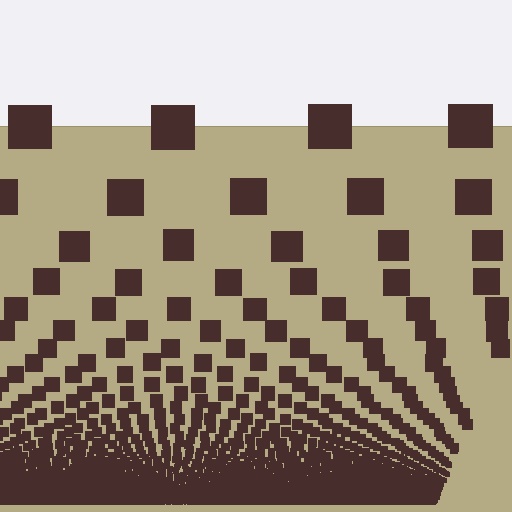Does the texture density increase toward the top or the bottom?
Density increases toward the bottom.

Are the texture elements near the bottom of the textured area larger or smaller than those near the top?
Smaller. The gradient is inverted — elements near the bottom are smaller and denser.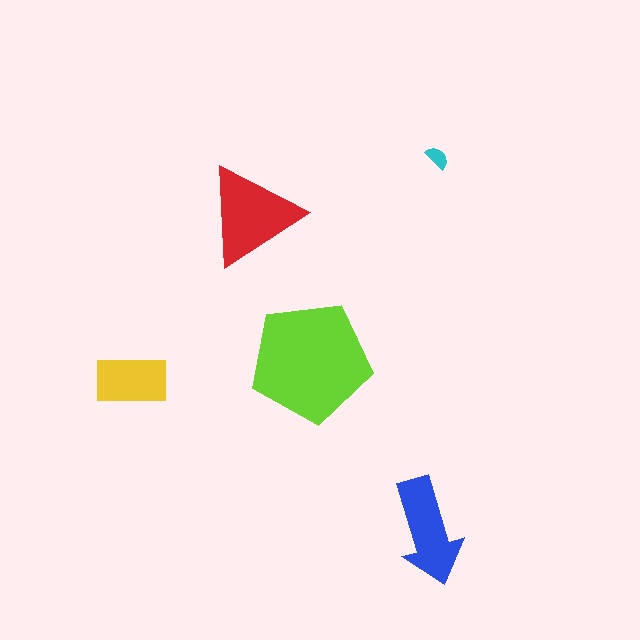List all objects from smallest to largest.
The cyan semicircle, the yellow rectangle, the blue arrow, the red triangle, the lime pentagon.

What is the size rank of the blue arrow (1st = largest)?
3rd.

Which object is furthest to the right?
The cyan semicircle is rightmost.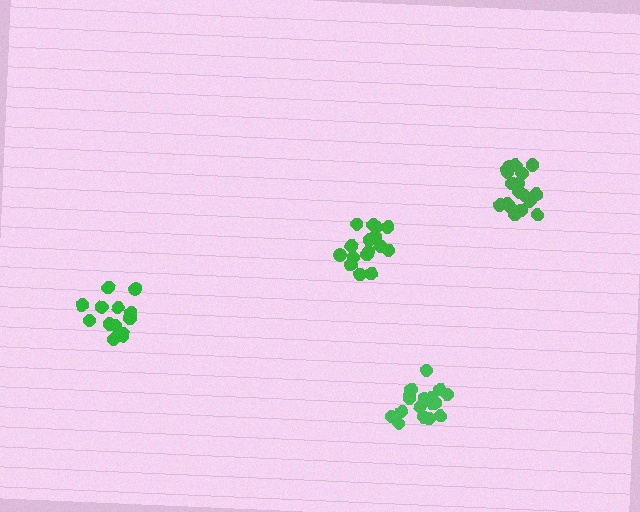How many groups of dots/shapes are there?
There are 4 groups.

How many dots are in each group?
Group 1: 20 dots, Group 2: 18 dots, Group 3: 15 dots, Group 4: 17 dots (70 total).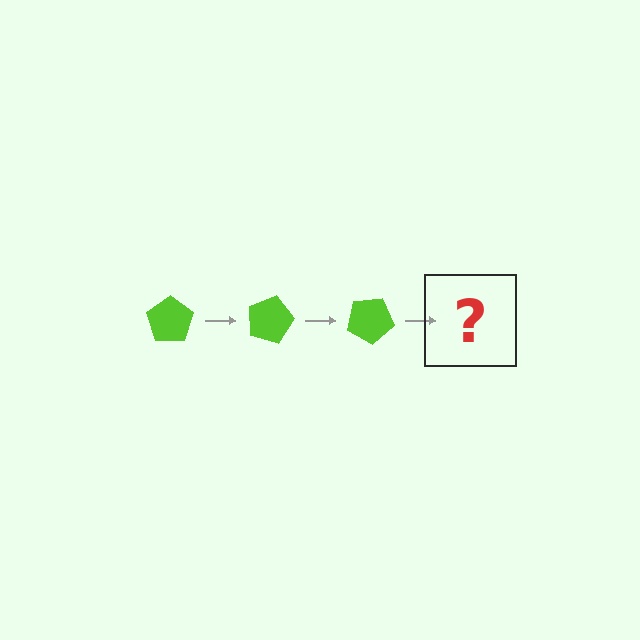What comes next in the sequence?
The next element should be a lime pentagon rotated 45 degrees.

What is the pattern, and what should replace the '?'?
The pattern is that the pentagon rotates 15 degrees each step. The '?' should be a lime pentagon rotated 45 degrees.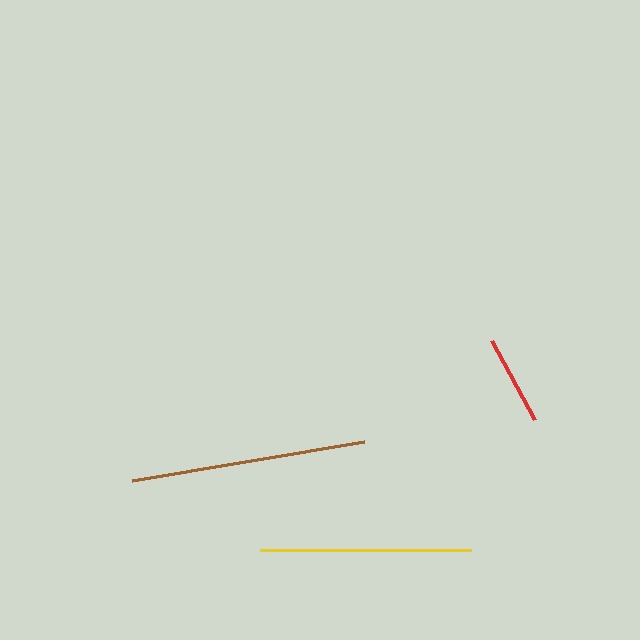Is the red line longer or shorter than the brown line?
The brown line is longer than the red line.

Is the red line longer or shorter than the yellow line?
The yellow line is longer than the red line.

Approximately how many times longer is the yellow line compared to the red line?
The yellow line is approximately 2.3 times the length of the red line.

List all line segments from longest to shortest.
From longest to shortest: brown, yellow, red.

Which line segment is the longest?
The brown line is the longest at approximately 235 pixels.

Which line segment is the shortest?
The red line is the shortest at approximately 90 pixels.